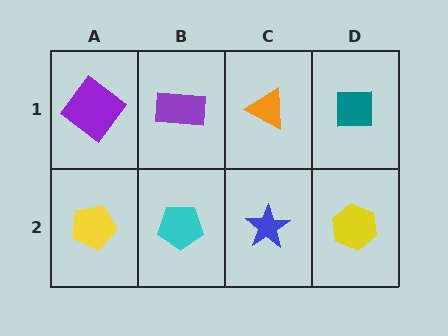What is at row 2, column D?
A yellow hexagon.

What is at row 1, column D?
A teal square.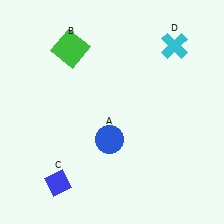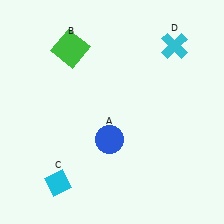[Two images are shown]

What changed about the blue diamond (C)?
In Image 1, C is blue. In Image 2, it changed to cyan.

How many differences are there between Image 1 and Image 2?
There is 1 difference between the two images.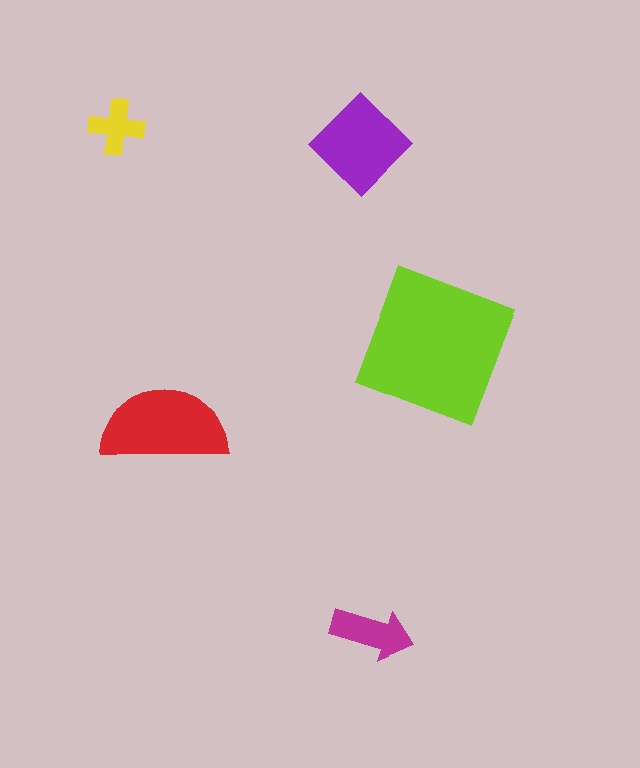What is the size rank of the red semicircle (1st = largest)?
2nd.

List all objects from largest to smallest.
The lime square, the red semicircle, the purple diamond, the magenta arrow, the yellow cross.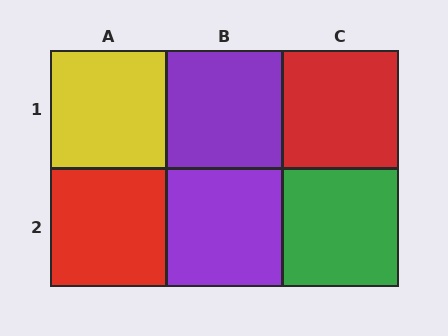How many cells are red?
2 cells are red.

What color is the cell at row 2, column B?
Purple.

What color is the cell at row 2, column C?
Green.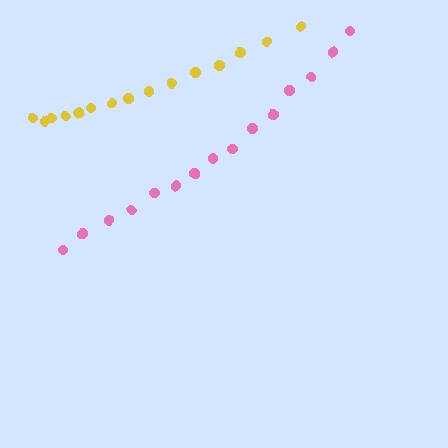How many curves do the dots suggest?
There are 2 distinct paths.